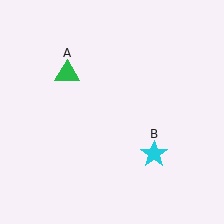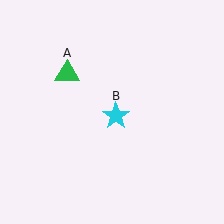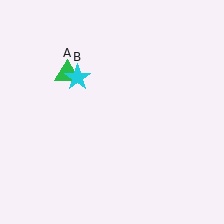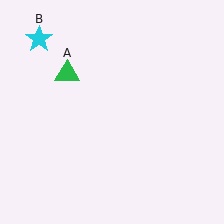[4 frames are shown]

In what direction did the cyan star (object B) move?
The cyan star (object B) moved up and to the left.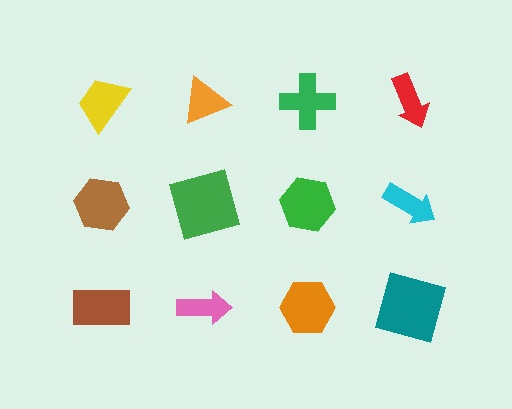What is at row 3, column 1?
A brown rectangle.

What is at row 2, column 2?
A green square.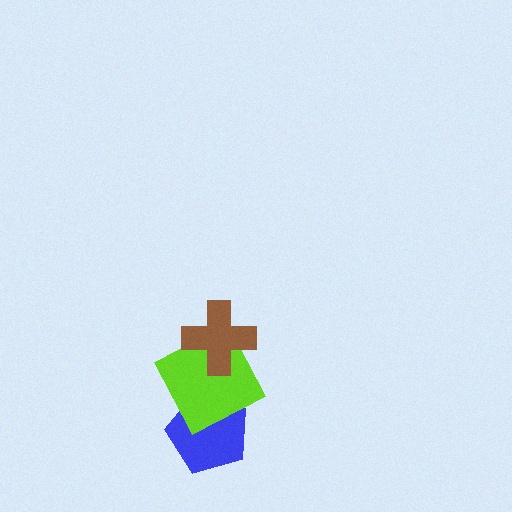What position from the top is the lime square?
The lime square is 2nd from the top.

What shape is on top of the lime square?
The brown cross is on top of the lime square.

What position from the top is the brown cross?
The brown cross is 1st from the top.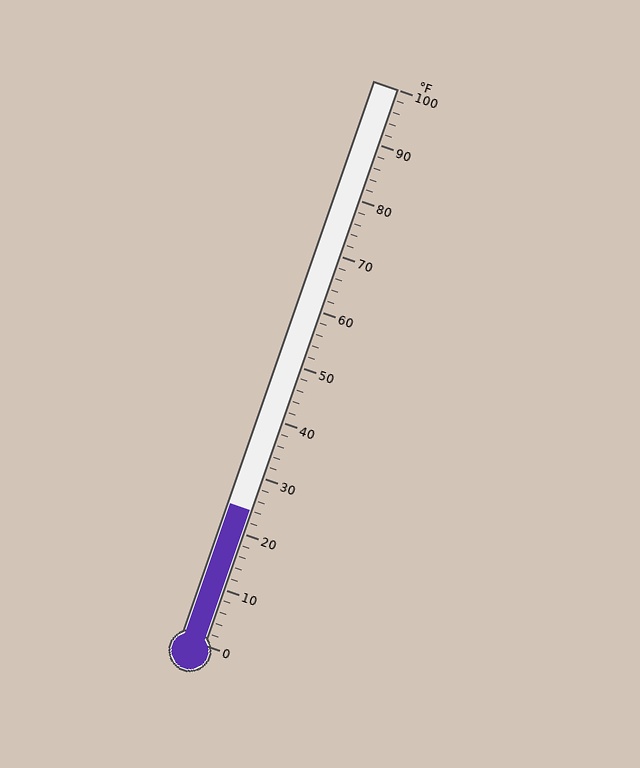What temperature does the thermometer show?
The thermometer shows approximately 24°F.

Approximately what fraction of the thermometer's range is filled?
The thermometer is filled to approximately 25% of its range.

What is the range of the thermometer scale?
The thermometer scale ranges from 0°F to 100°F.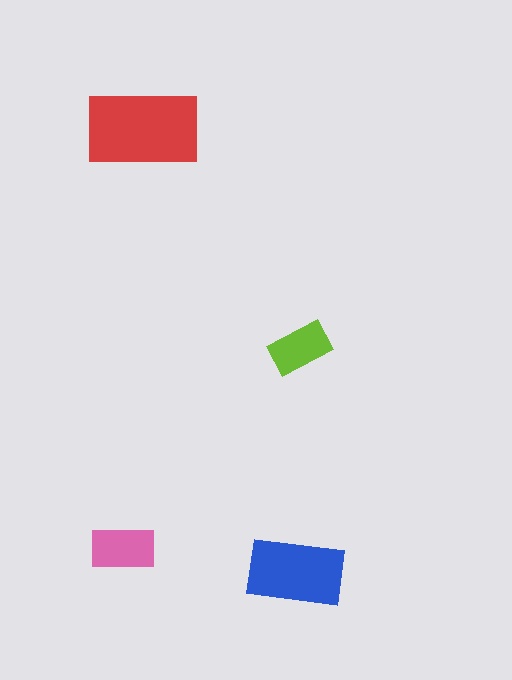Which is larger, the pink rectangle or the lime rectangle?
The pink one.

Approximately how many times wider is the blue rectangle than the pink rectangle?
About 1.5 times wider.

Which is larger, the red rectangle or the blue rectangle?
The red one.